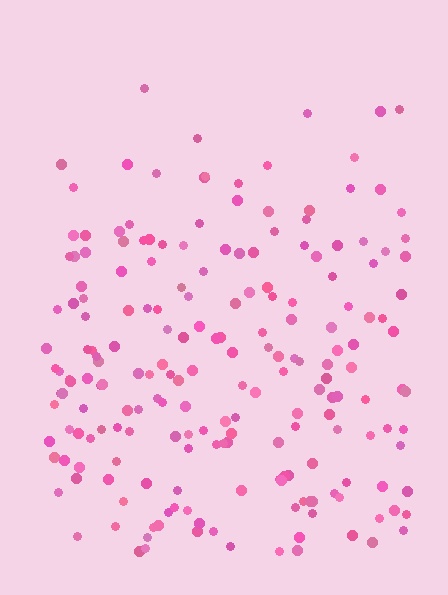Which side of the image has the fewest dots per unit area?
The top.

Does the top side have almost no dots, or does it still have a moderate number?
Still a moderate number, just noticeably fewer than the bottom.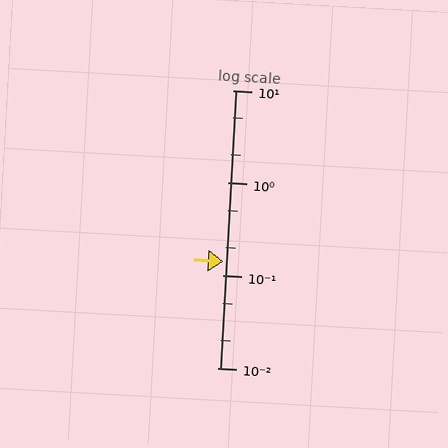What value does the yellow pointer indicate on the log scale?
The pointer indicates approximately 0.14.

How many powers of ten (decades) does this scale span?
The scale spans 3 decades, from 0.01 to 10.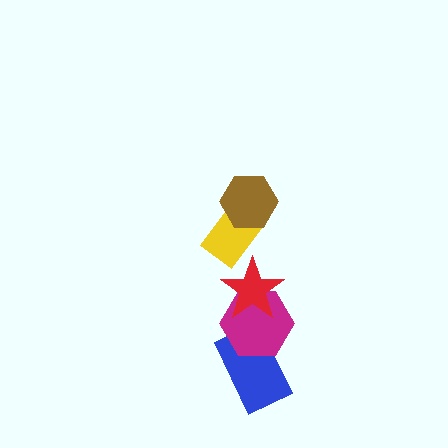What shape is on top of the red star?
The yellow rectangle is on top of the red star.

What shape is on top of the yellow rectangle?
The brown hexagon is on top of the yellow rectangle.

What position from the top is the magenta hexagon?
The magenta hexagon is 4th from the top.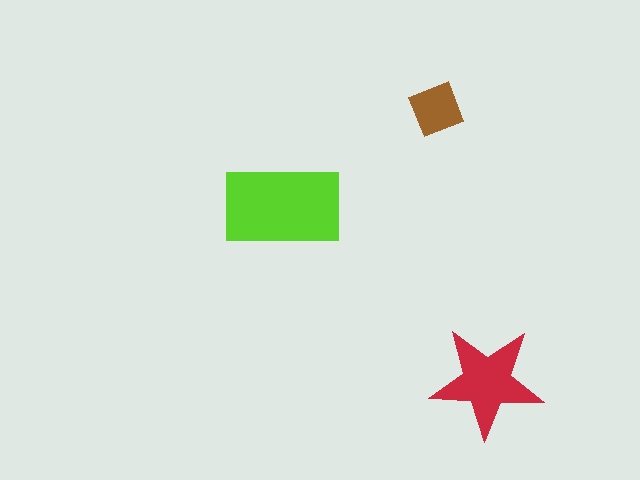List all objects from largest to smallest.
The lime rectangle, the red star, the brown diamond.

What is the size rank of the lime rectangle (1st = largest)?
1st.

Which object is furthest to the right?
The red star is rightmost.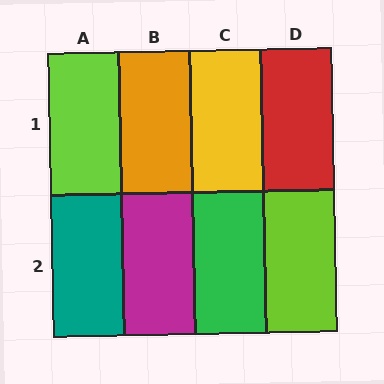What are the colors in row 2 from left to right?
Teal, magenta, green, lime.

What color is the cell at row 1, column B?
Orange.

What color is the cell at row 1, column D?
Red.